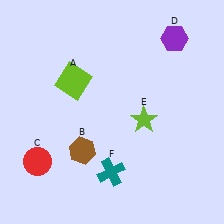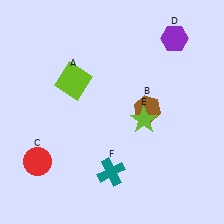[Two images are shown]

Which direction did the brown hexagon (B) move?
The brown hexagon (B) moved right.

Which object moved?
The brown hexagon (B) moved right.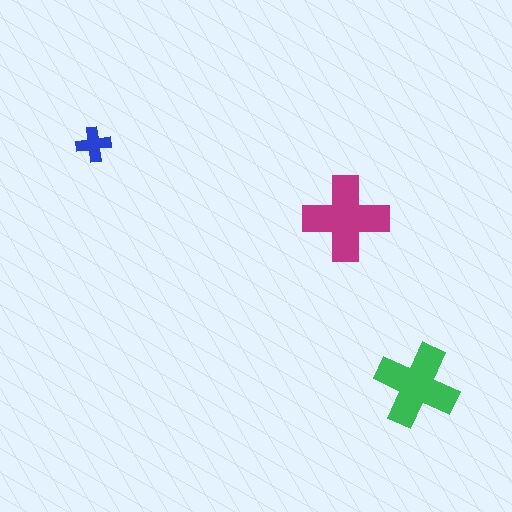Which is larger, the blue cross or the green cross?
The green one.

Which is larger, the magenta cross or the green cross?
The magenta one.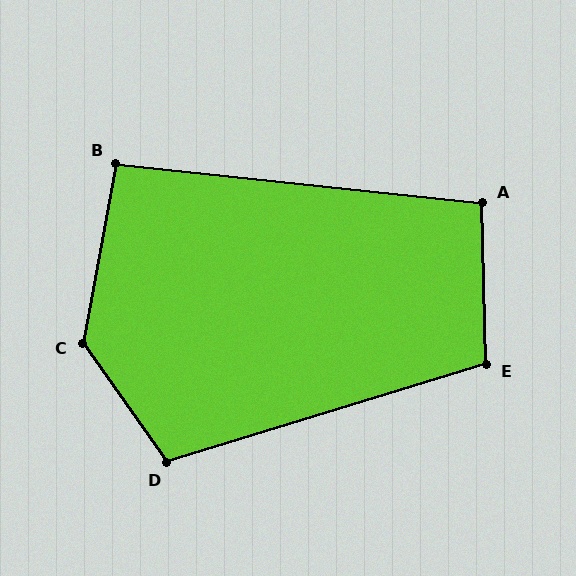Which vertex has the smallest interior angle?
B, at approximately 94 degrees.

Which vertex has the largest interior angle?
C, at approximately 135 degrees.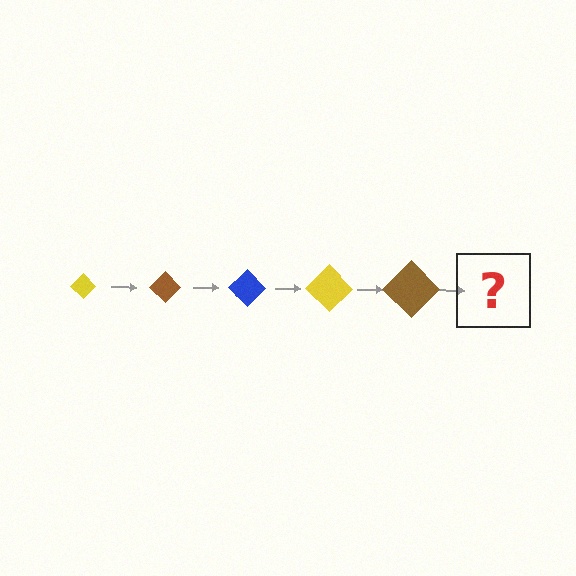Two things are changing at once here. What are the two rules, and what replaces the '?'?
The two rules are that the diamond grows larger each step and the color cycles through yellow, brown, and blue. The '?' should be a blue diamond, larger than the previous one.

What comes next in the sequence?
The next element should be a blue diamond, larger than the previous one.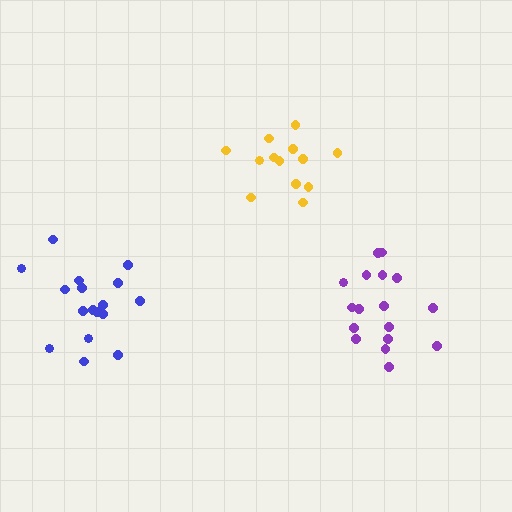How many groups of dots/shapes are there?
There are 3 groups.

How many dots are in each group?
Group 1: 17 dots, Group 2: 17 dots, Group 3: 13 dots (47 total).